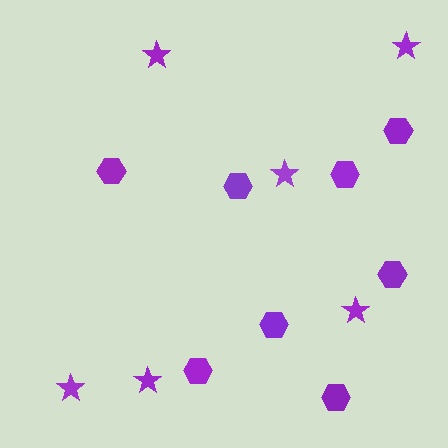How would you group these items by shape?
There are 2 groups: one group of hexagons (8) and one group of stars (6).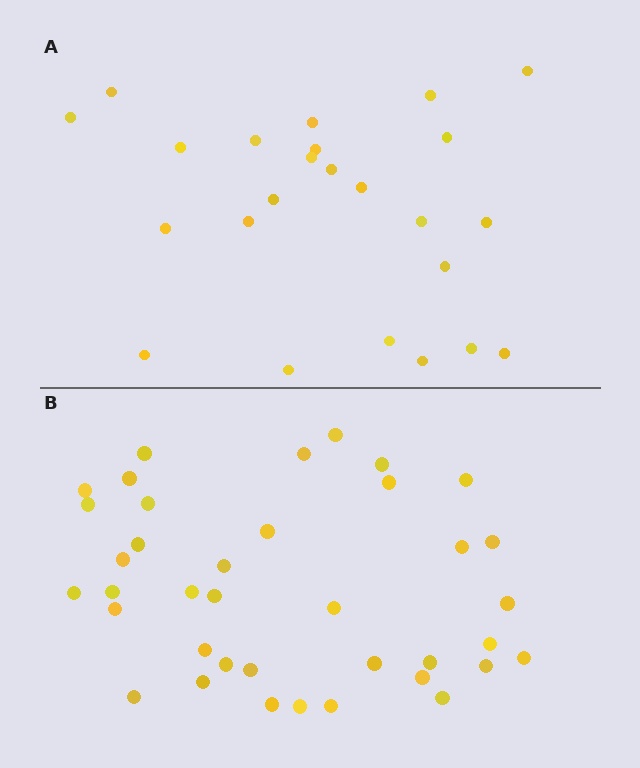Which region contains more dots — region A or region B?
Region B (the bottom region) has more dots.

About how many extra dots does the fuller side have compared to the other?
Region B has approximately 15 more dots than region A.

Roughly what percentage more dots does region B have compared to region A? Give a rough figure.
About 60% more.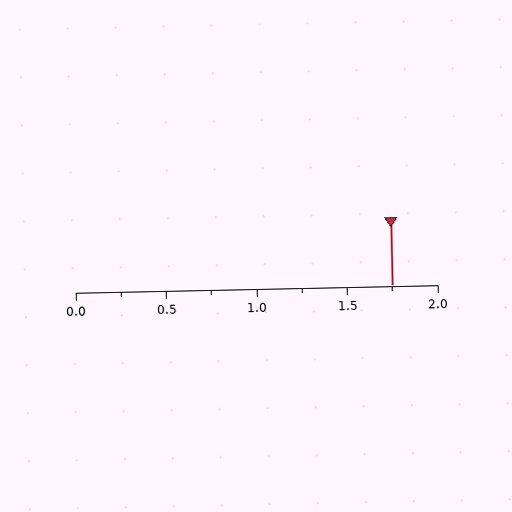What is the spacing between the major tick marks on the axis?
The major ticks are spaced 0.5 apart.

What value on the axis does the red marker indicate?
The marker indicates approximately 1.75.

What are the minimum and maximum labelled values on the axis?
The axis runs from 0.0 to 2.0.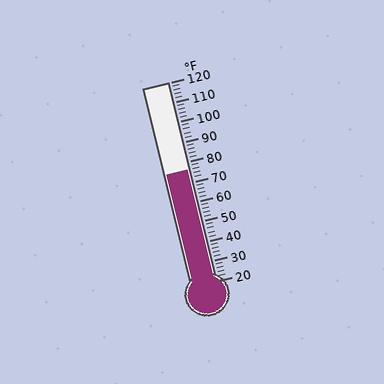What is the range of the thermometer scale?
The thermometer scale ranges from 20°F to 120°F.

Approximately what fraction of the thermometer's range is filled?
The thermometer is filled to approximately 55% of its range.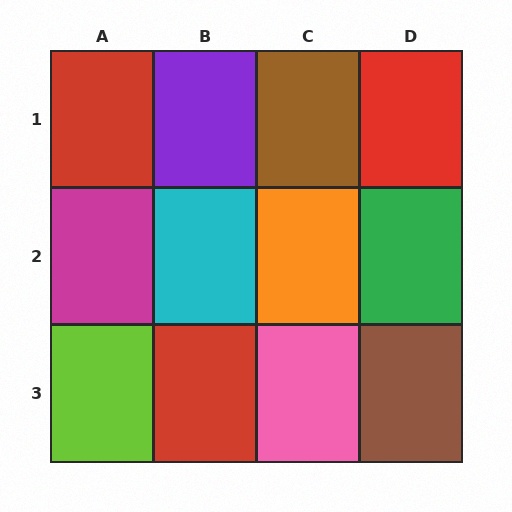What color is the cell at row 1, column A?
Red.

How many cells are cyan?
1 cell is cyan.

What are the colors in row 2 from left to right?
Magenta, cyan, orange, green.